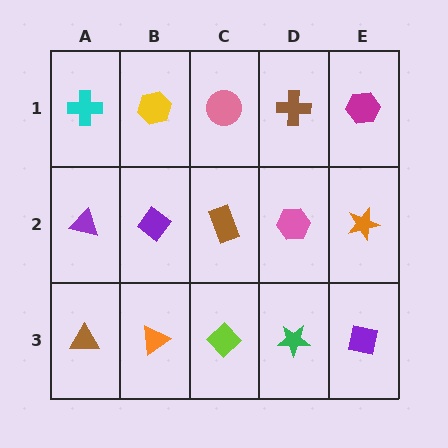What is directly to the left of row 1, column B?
A cyan cross.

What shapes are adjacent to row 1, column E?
An orange star (row 2, column E), a brown cross (row 1, column D).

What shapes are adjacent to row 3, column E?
An orange star (row 2, column E), a green star (row 3, column D).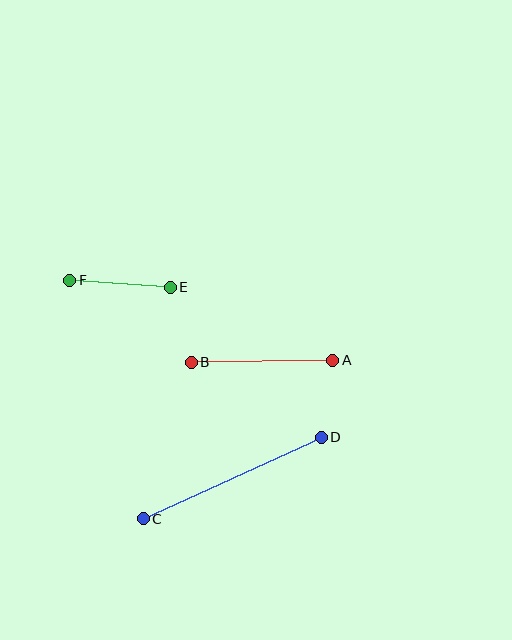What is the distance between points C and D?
The distance is approximately 196 pixels.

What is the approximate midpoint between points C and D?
The midpoint is at approximately (232, 478) pixels.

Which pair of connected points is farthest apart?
Points C and D are farthest apart.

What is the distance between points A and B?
The distance is approximately 142 pixels.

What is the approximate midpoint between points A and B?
The midpoint is at approximately (262, 361) pixels.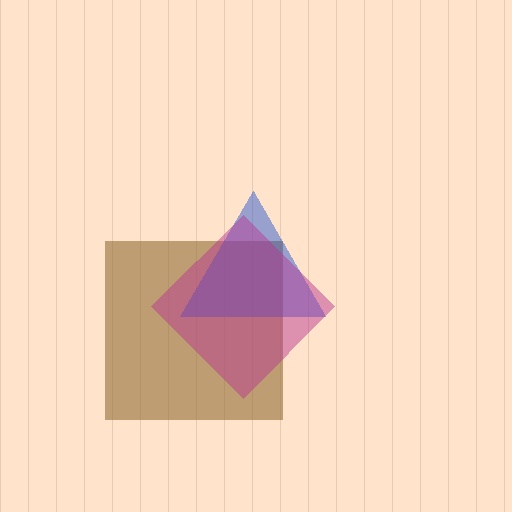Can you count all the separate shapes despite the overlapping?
Yes, there are 3 separate shapes.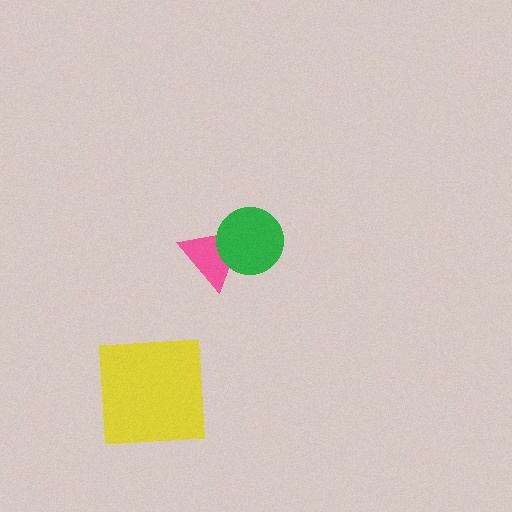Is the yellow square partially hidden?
No, no other shape covers it.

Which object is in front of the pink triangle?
The green circle is in front of the pink triangle.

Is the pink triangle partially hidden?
Yes, it is partially covered by another shape.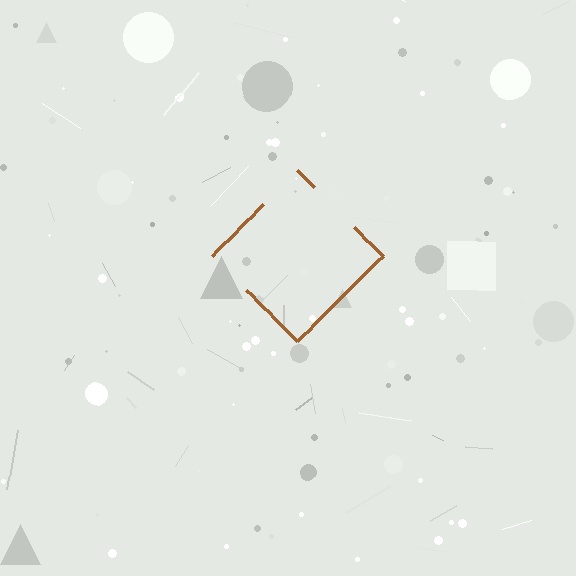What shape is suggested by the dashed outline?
The dashed outline suggests a diamond.